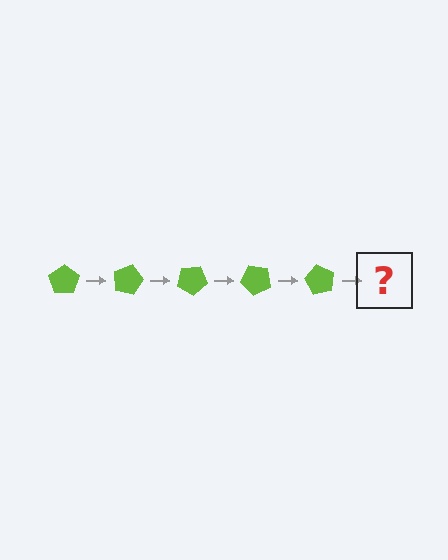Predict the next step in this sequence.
The next step is a lime pentagon rotated 75 degrees.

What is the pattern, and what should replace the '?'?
The pattern is that the pentagon rotates 15 degrees each step. The '?' should be a lime pentagon rotated 75 degrees.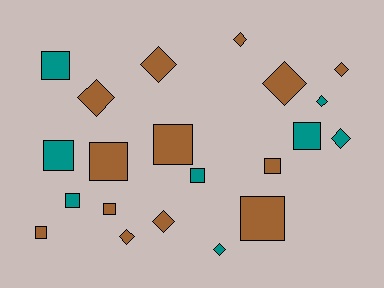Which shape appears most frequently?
Square, with 11 objects.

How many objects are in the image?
There are 21 objects.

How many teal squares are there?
There are 5 teal squares.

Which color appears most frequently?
Brown, with 13 objects.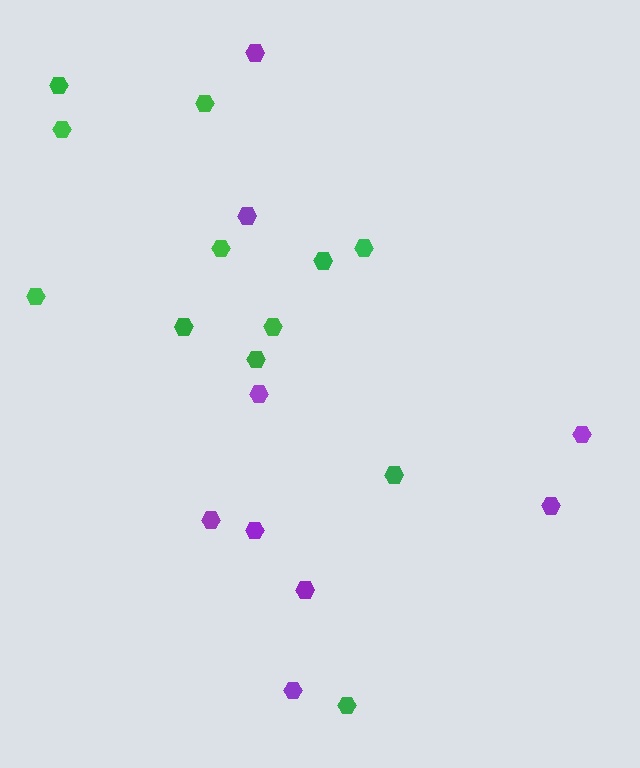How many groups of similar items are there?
There are 2 groups: one group of green hexagons (12) and one group of purple hexagons (9).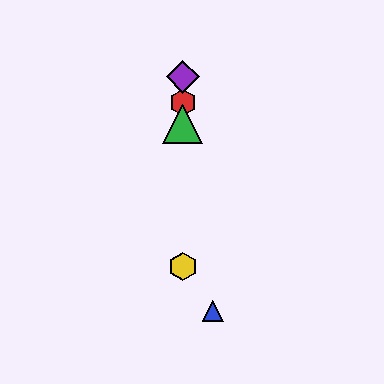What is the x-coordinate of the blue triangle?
The blue triangle is at x≈213.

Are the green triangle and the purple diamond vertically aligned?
Yes, both are at x≈183.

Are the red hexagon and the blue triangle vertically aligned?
No, the red hexagon is at x≈183 and the blue triangle is at x≈213.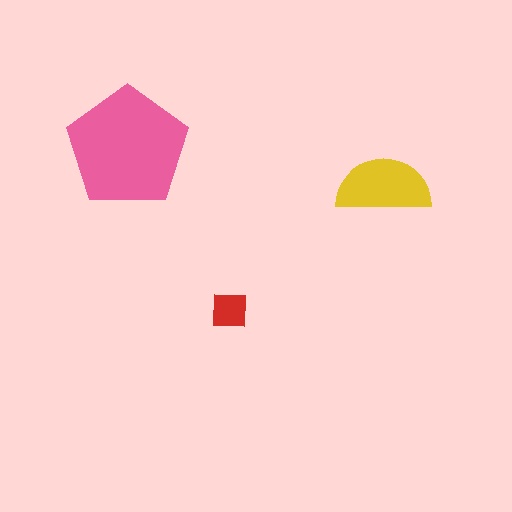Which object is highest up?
The pink pentagon is topmost.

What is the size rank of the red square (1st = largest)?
3rd.